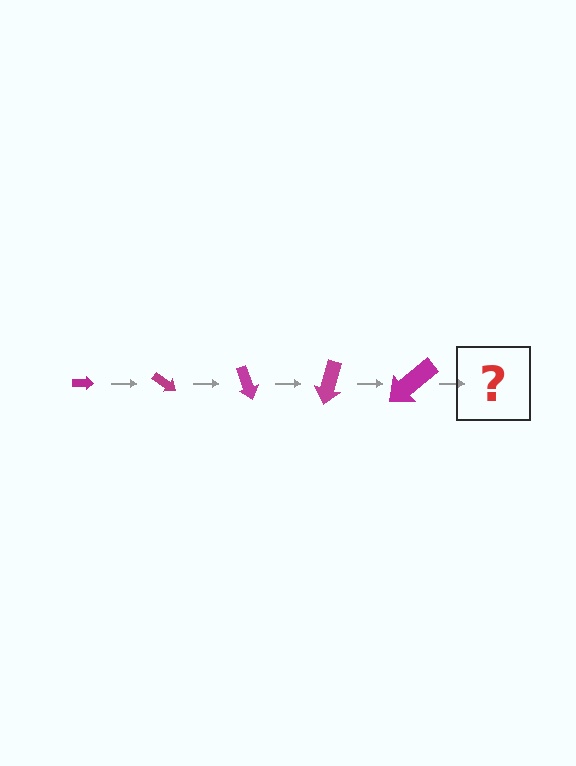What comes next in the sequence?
The next element should be an arrow, larger than the previous one and rotated 175 degrees from the start.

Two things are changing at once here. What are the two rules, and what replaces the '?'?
The two rules are that the arrow grows larger each step and it rotates 35 degrees each step. The '?' should be an arrow, larger than the previous one and rotated 175 degrees from the start.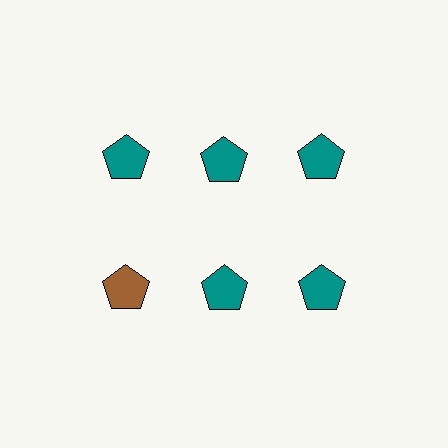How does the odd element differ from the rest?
It has a different color: brown instead of teal.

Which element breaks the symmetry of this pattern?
The brown pentagon in the second row, leftmost column breaks the symmetry. All other shapes are teal pentagons.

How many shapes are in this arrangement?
There are 6 shapes arranged in a grid pattern.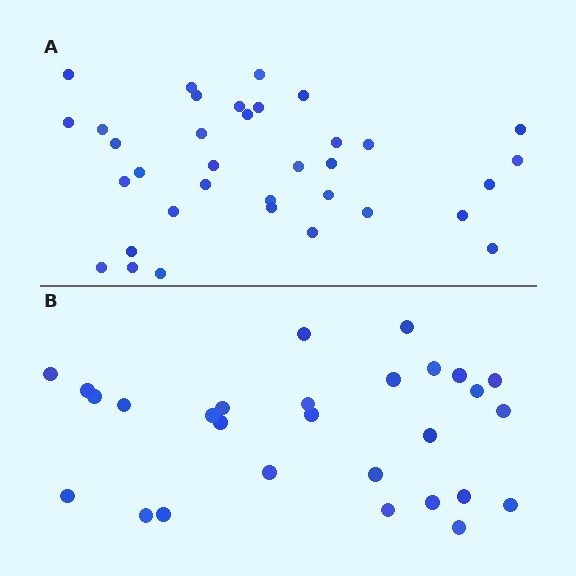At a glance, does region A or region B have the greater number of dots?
Region A (the top region) has more dots.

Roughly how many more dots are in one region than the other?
Region A has roughly 8 or so more dots than region B.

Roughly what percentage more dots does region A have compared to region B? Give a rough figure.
About 25% more.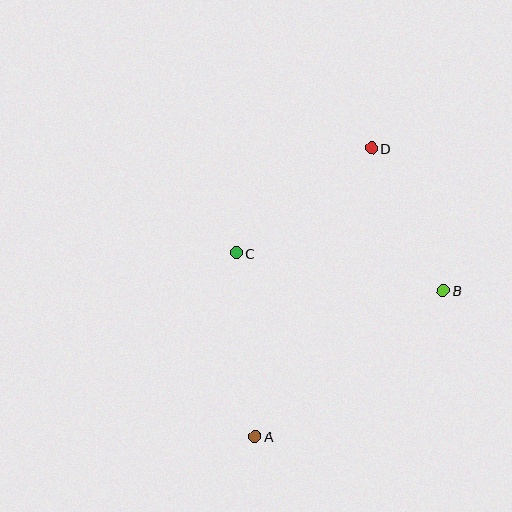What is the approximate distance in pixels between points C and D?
The distance between C and D is approximately 171 pixels.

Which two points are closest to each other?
Points B and D are closest to each other.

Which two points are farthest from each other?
Points A and D are farthest from each other.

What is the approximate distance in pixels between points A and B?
The distance between A and B is approximately 238 pixels.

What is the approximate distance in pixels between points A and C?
The distance between A and C is approximately 185 pixels.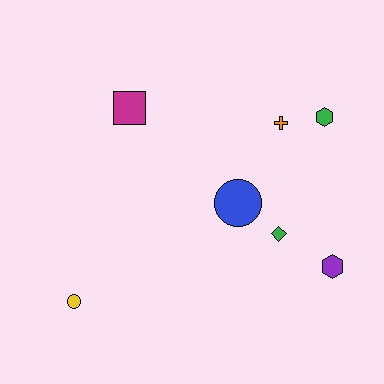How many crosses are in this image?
There is 1 cross.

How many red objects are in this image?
There are no red objects.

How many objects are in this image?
There are 7 objects.